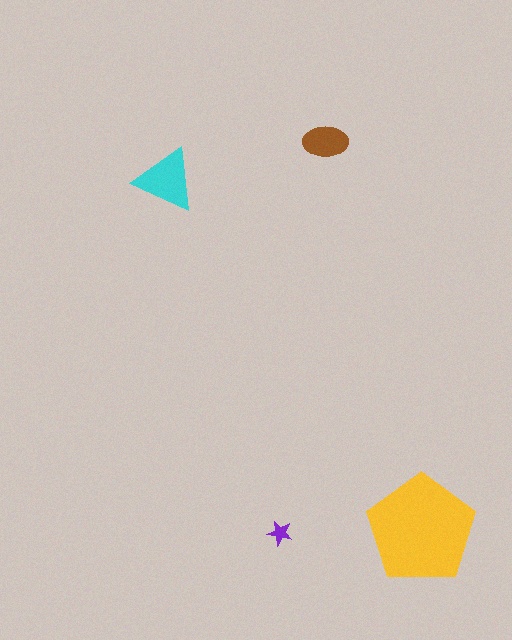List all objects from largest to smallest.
The yellow pentagon, the cyan triangle, the brown ellipse, the purple star.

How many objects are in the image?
There are 4 objects in the image.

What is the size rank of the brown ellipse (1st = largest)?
3rd.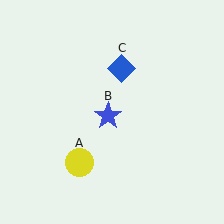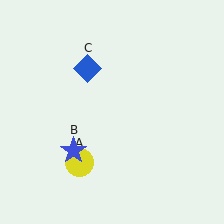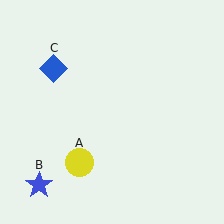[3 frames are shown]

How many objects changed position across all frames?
2 objects changed position: blue star (object B), blue diamond (object C).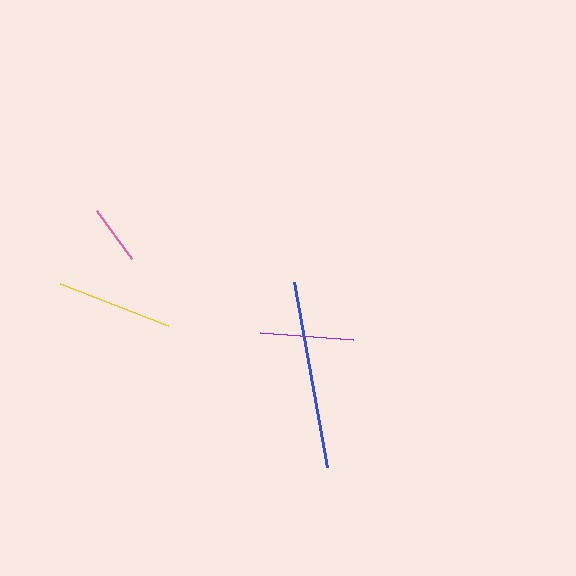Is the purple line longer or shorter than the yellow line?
The yellow line is longer than the purple line.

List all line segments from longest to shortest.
From longest to shortest: blue, yellow, purple, pink.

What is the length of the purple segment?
The purple segment is approximately 93 pixels long.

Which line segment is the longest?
The blue line is the longest at approximately 188 pixels.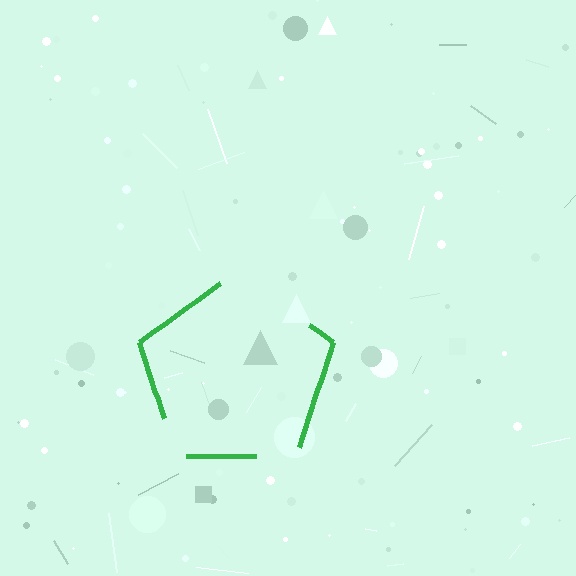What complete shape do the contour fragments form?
The contour fragments form a pentagon.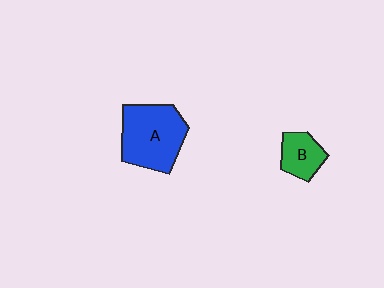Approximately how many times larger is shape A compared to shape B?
Approximately 2.2 times.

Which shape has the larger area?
Shape A (blue).